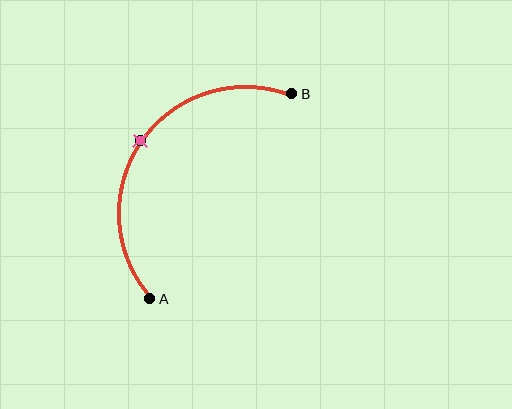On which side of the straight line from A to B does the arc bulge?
The arc bulges above and to the left of the straight line connecting A and B.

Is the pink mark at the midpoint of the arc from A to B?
Yes. The pink mark lies on the arc at equal arc-length from both A and B — it is the arc midpoint.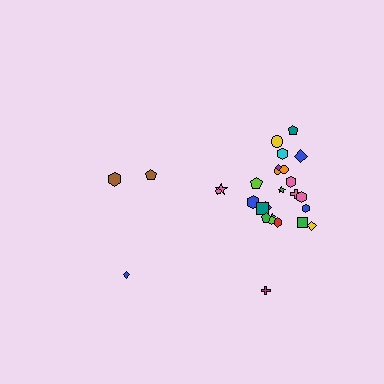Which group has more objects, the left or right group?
The right group.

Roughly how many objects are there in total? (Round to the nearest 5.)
Roughly 30 objects in total.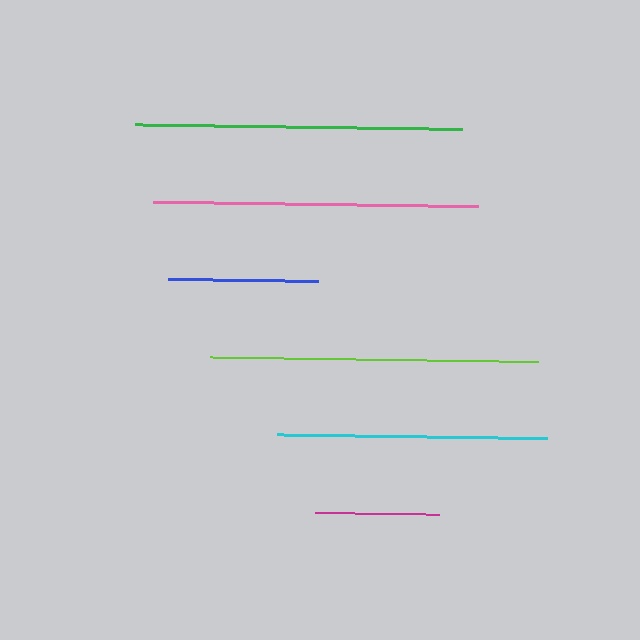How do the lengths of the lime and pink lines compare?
The lime and pink lines are approximately the same length.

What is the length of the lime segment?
The lime segment is approximately 328 pixels long.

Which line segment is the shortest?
The magenta line is the shortest at approximately 124 pixels.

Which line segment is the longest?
The lime line is the longest at approximately 328 pixels.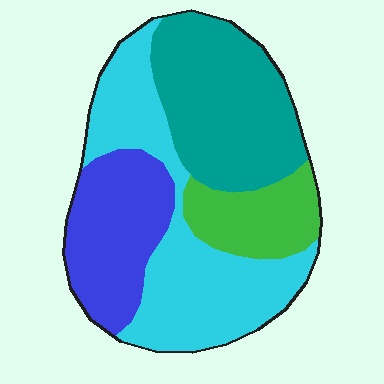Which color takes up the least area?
Green, at roughly 15%.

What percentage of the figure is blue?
Blue takes up about one fifth (1/5) of the figure.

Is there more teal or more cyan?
Cyan.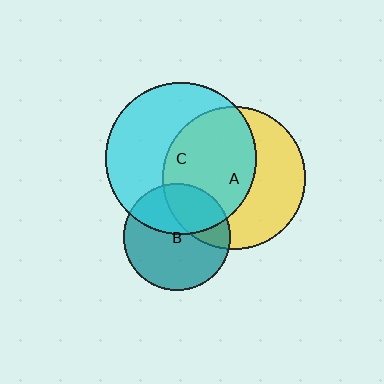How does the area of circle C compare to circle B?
Approximately 2.0 times.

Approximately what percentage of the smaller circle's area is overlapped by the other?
Approximately 40%.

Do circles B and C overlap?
Yes.